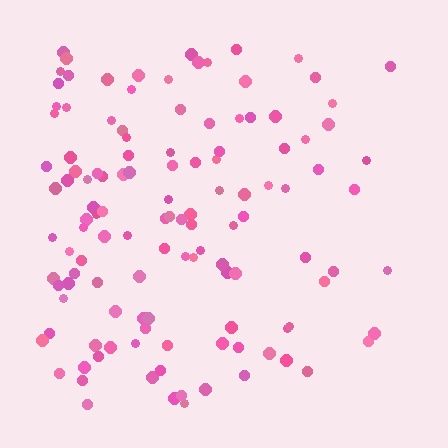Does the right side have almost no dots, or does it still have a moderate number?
Still a moderate number, just noticeably fewer than the left.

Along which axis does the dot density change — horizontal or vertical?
Horizontal.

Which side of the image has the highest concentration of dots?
The left.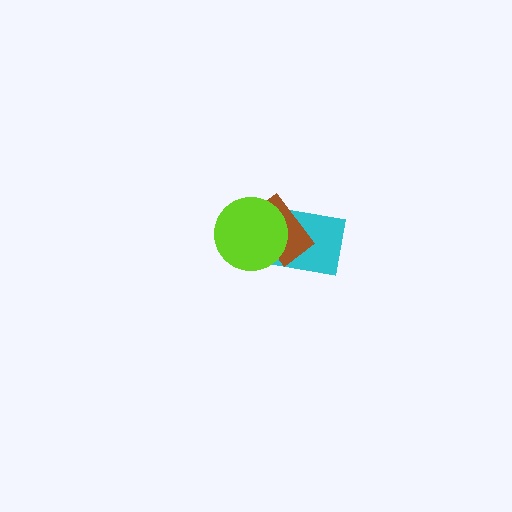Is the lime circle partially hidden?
No, no other shape covers it.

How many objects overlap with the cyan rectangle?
2 objects overlap with the cyan rectangle.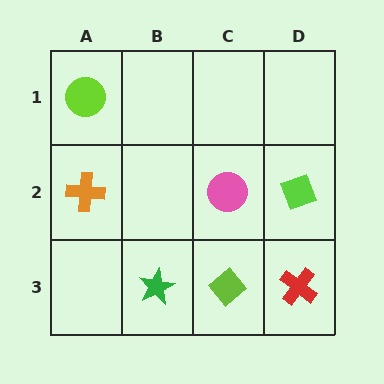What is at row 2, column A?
An orange cross.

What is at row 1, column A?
A lime circle.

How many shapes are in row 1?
1 shape.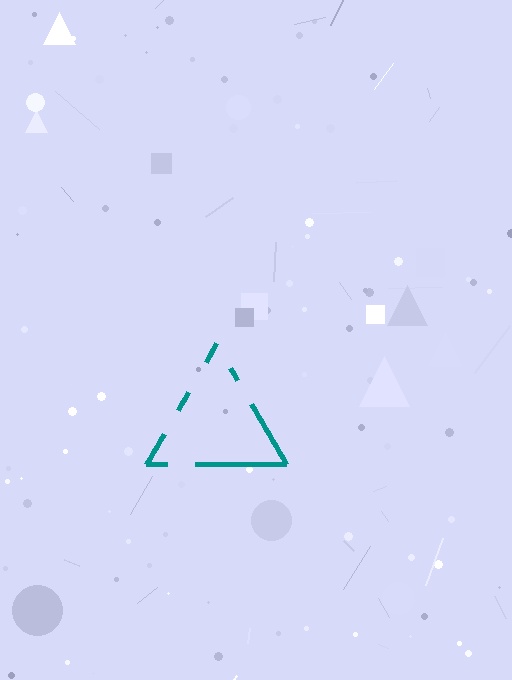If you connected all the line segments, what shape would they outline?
They would outline a triangle.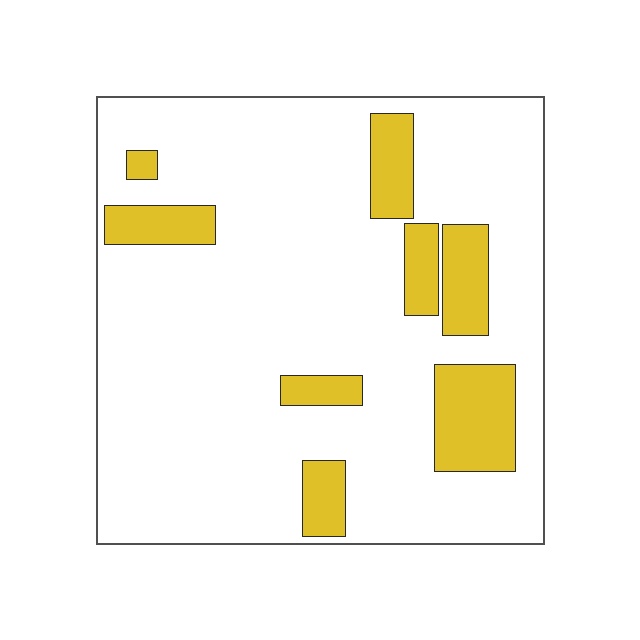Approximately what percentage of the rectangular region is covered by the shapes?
Approximately 15%.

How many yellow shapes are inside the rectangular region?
8.